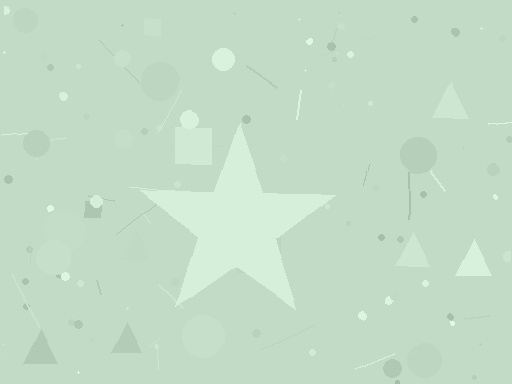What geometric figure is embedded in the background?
A star is embedded in the background.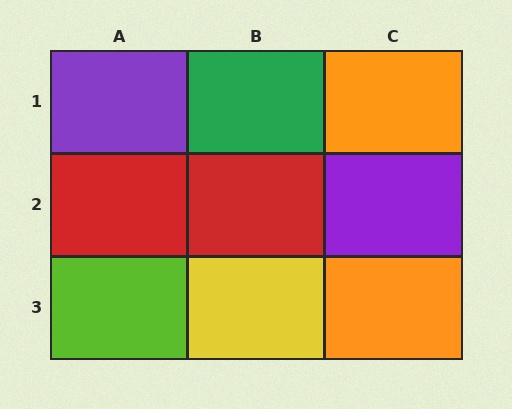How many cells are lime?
1 cell is lime.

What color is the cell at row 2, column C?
Purple.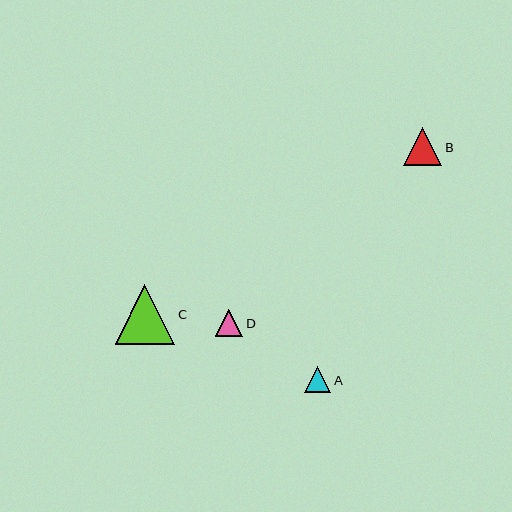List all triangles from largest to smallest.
From largest to smallest: C, B, D, A.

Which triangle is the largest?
Triangle C is the largest with a size of approximately 59 pixels.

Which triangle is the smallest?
Triangle A is the smallest with a size of approximately 26 pixels.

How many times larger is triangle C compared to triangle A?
Triangle C is approximately 2.3 times the size of triangle A.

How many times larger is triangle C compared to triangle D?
Triangle C is approximately 2.2 times the size of triangle D.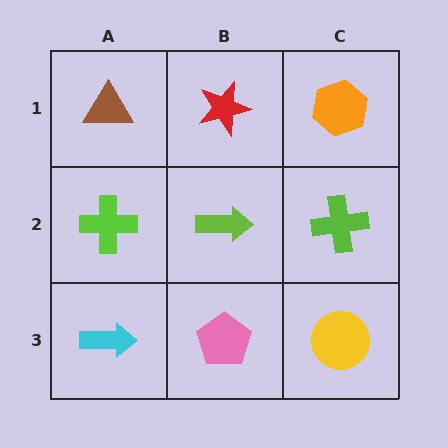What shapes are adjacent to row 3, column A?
A lime cross (row 2, column A), a pink pentagon (row 3, column B).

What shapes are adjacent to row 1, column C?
A lime cross (row 2, column C), a red star (row 1, column B).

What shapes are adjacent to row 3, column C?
A lime cross (row 2, column C), a pink pentagon (row 3, column B).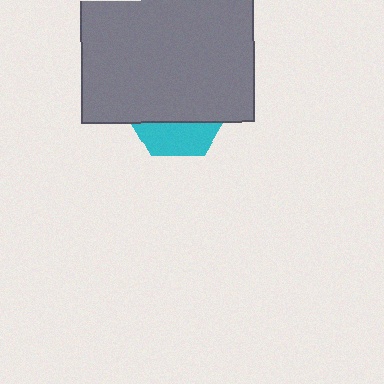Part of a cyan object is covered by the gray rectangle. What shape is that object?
It is a hexagon.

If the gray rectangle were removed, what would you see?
You would see the complete cyan hexagon.